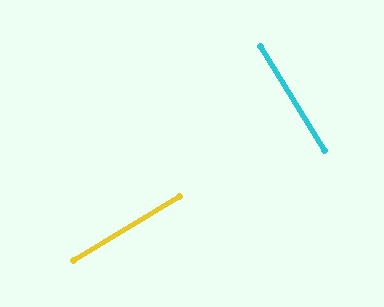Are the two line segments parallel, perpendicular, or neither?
Perpendicular — they meet at approximately 90°.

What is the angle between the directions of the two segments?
Approximately 90 degrees.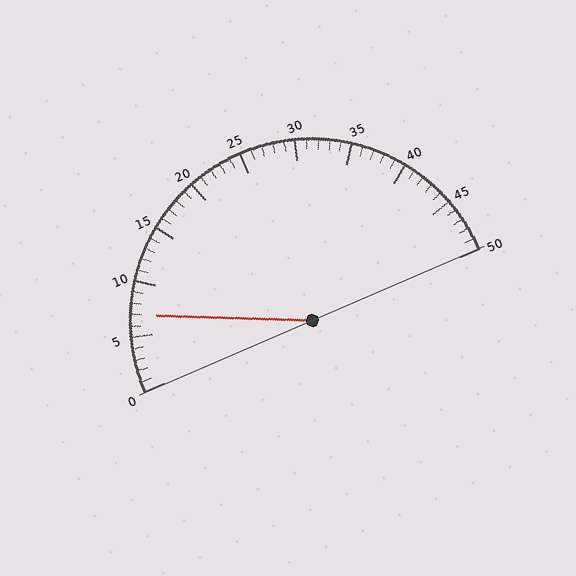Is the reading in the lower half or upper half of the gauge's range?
The reading is in the lower half of the range (0 to 50).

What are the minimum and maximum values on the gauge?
The gauge ranges from 0 to 50.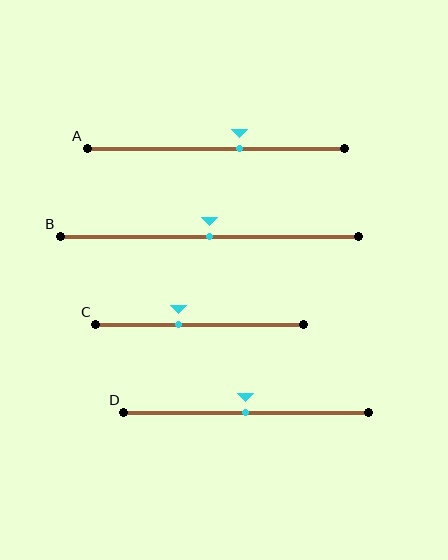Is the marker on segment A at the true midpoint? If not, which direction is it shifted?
No, the marker on segment A is shifted to the right by about 9% of the segment length.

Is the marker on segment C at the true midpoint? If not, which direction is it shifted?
No, the marker on segment C is shifted to the left by about 10% of the segment length.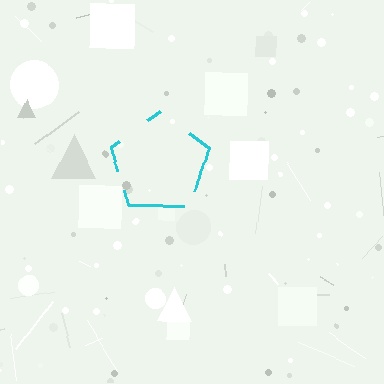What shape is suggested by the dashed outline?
The dashed outline suggests a pentagon.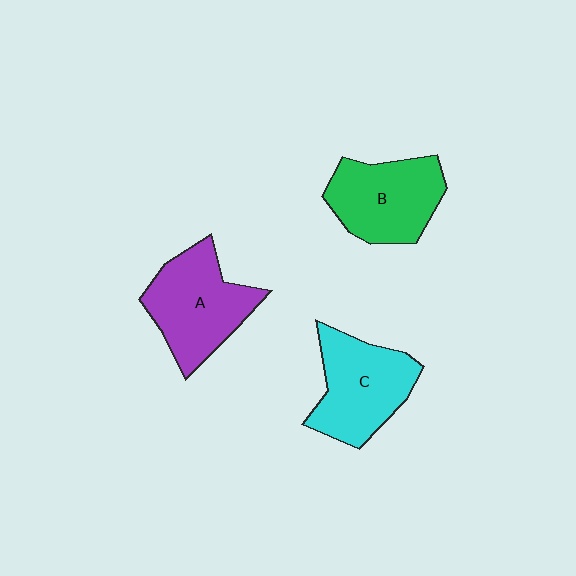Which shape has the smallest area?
Shape B (green).